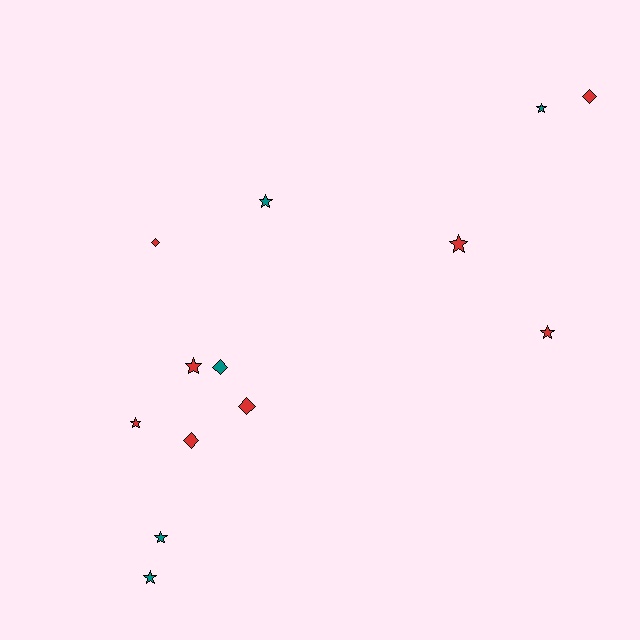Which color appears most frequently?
Red, with 8 objects.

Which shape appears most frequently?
Star, with 8 objects.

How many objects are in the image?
There are 13 objects.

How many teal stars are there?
There are 4 teal stars.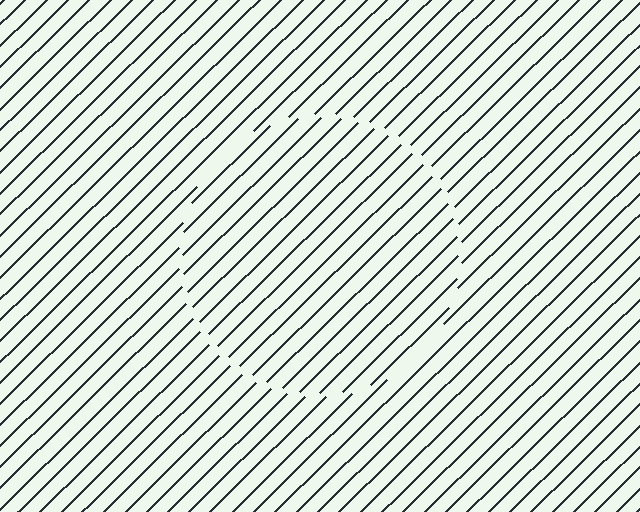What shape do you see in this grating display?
An illusory circle. The interior of the shape contains the same grating, shifted by half a period — the contour is defined by the phase discontinuity where line-ends from the inner and outer gratings abut.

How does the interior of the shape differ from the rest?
The interior of the shape contains the same grating, shifted by half a period — the contour is defined by the phase discontinuity where line-ends from the inner and outer gratings abut.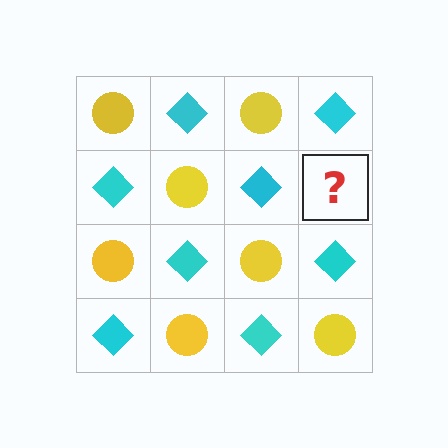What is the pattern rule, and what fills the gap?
The rule is that it alternates yellow circle and cyan diamond in a checkerboard pattern. The gap should be filled with a yellow circle.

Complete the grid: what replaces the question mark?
The question mark should be replaced with a yellow circle.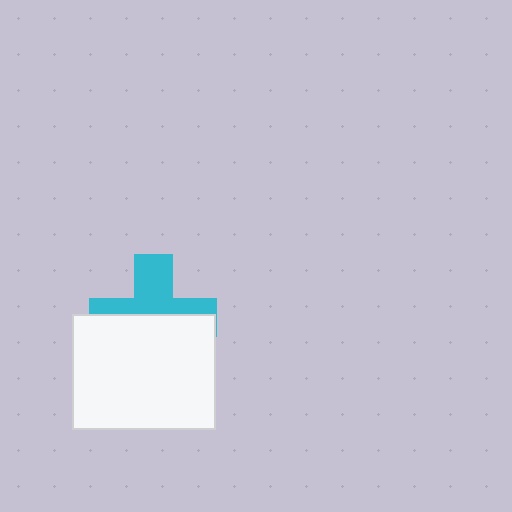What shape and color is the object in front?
The object in front is a white rectangle.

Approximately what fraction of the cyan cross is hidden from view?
Roughly 55% of the cyan cross is hidden behind the white rectangle.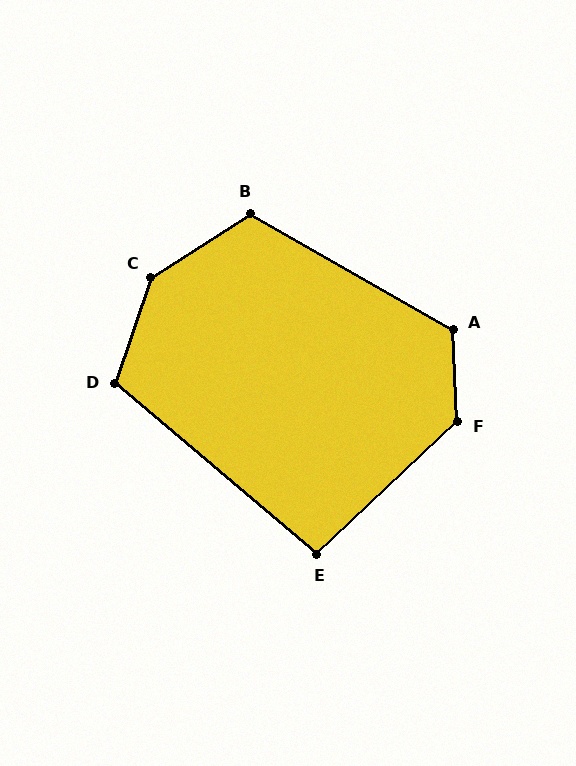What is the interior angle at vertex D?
Approximately 111 degrees (obtuse).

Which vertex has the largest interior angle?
C, at approximately 141 degrees.